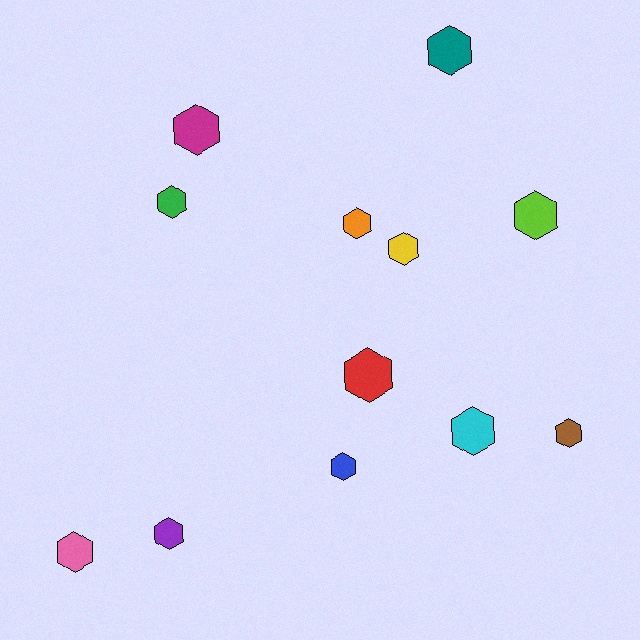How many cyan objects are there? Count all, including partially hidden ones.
There is 1 cyan object.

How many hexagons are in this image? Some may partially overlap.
There are 12 hexagons.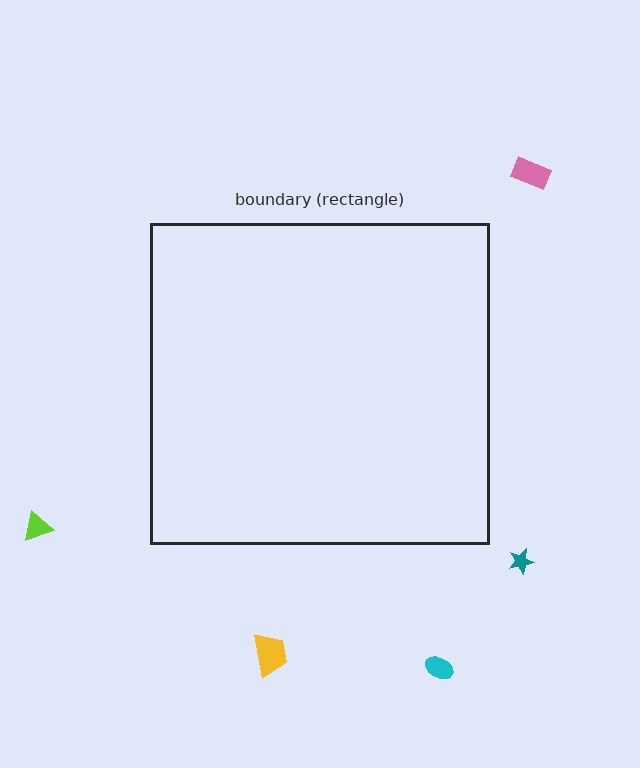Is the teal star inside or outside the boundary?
Outside.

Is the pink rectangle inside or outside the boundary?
Outside.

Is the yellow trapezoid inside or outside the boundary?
Outside.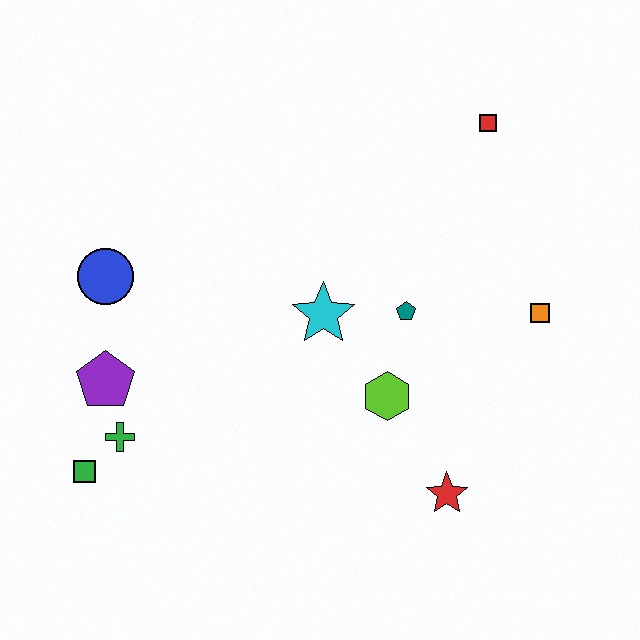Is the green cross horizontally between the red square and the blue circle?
Yes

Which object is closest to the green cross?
The green square is closest to the green cross.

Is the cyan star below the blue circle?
Yes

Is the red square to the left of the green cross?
No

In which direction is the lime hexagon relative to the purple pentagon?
The lime hexagon is to the right of the purple pentagon.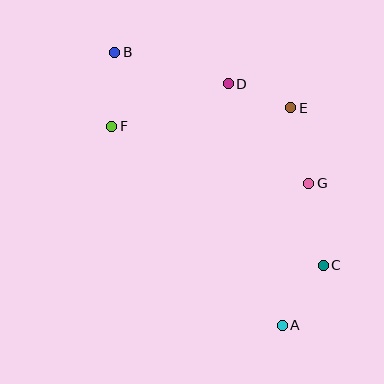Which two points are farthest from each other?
Points A and B are farthest from each other.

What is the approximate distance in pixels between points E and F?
The distance between E and F is approximately 180 pixels.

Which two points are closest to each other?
Points D and E are closest to each other.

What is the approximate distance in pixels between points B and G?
The distance between B and G is approximately 234 pixels.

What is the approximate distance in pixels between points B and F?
The distance between B and F is approximately 74 pixels.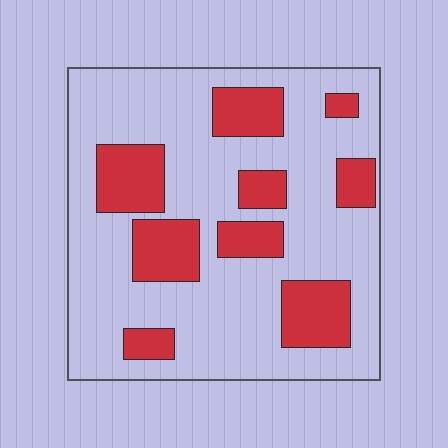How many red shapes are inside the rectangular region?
9.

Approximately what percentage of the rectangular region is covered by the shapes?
Approximately 25%.